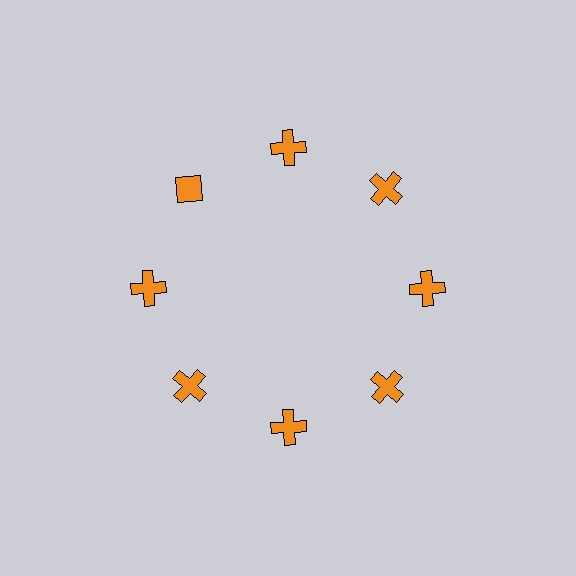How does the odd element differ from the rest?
It has a different shape: diamond instead of cross.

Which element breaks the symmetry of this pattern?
The orange diamond at roughly the 10 o'clock position breaks the symmetry. All other shapes are orange crosses.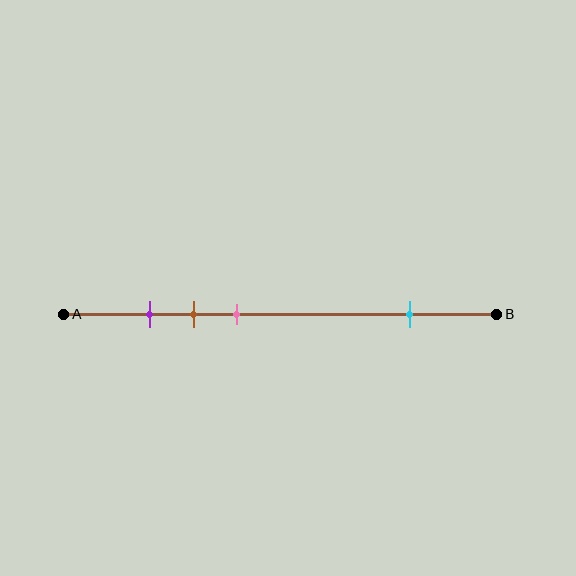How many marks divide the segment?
There are 4 marks dividing the segment.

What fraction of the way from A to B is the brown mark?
The brown mark is approximately 30% (0.3) of the way from A to B.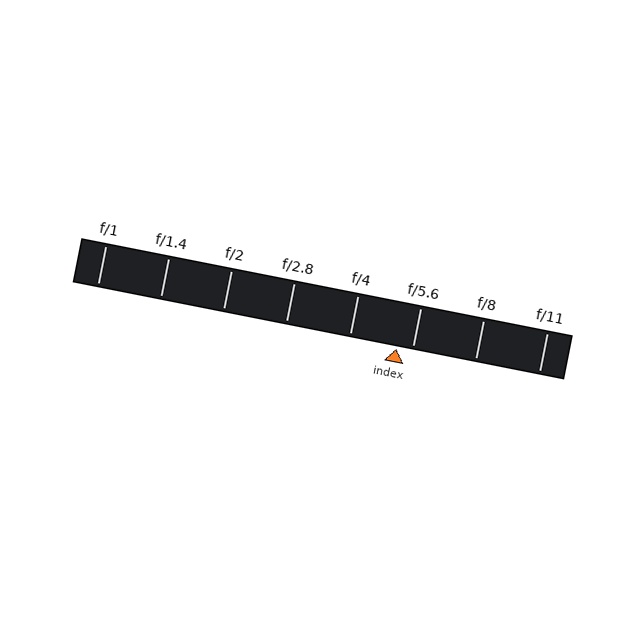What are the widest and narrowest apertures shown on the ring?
The widest aperture shown is f/1 and the narrowest is f/11.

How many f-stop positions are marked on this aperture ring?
There are 8 f-stop positions marked.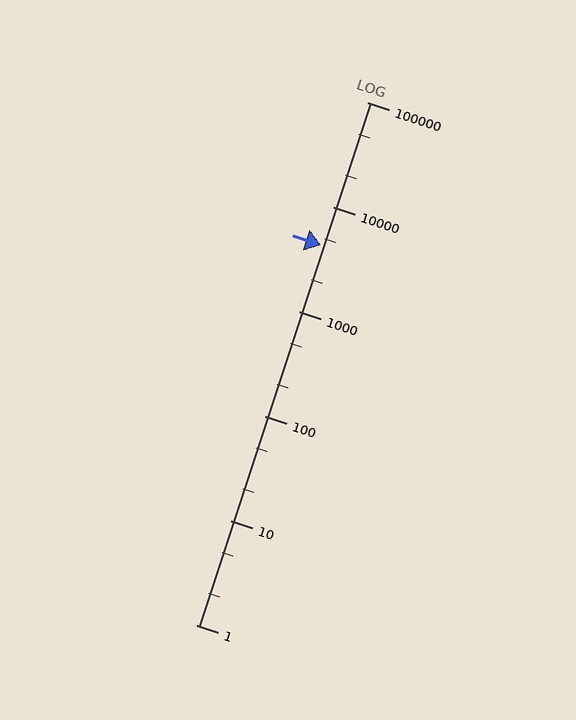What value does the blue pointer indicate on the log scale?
The pointer indicates approximately 4300.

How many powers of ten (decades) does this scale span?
The scale spans 5 decades, from 1 to 100000.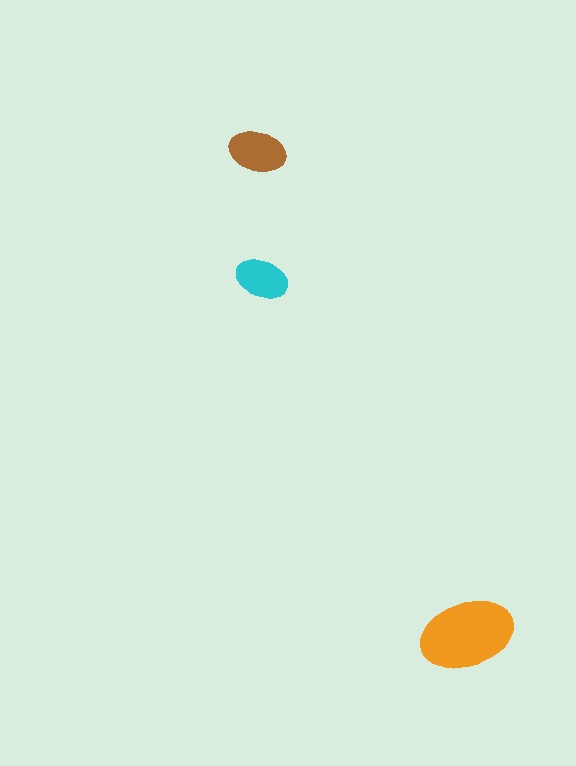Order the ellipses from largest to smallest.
the orange one, the brown one, the cyan one.